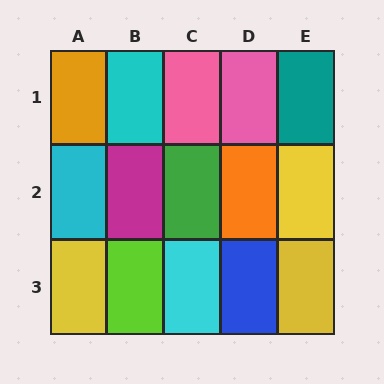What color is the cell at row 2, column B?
Magenta.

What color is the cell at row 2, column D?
Orange.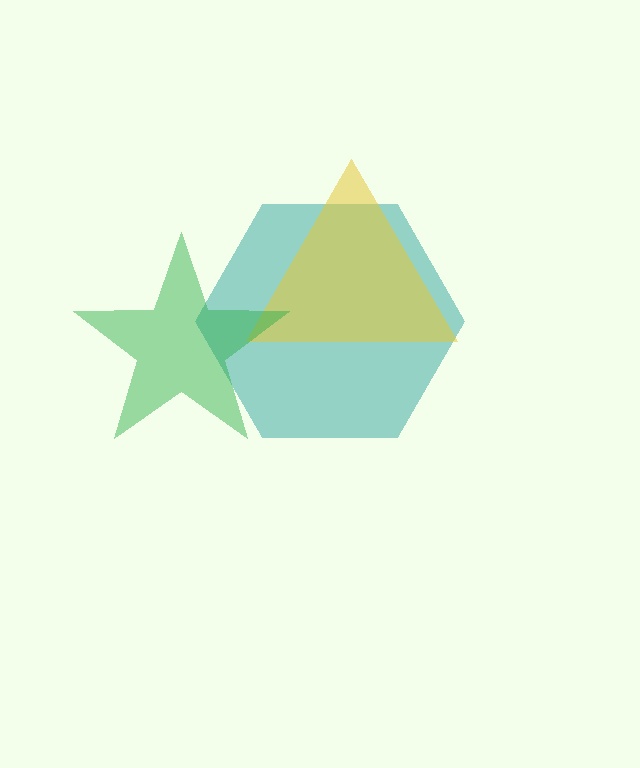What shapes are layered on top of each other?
The layered shapes are: a teal hexagon, a yellow triangle, a green star.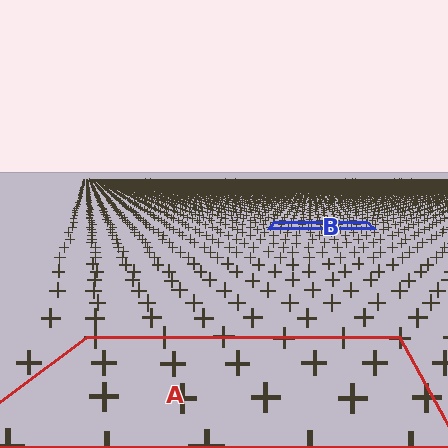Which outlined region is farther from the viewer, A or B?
Region B is farther from the viewer — the texture elements inside it appear smaller and more densely packed.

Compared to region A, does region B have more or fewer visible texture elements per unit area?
Region B has more texture elements per unit area — they are packed more densely because it is farther away.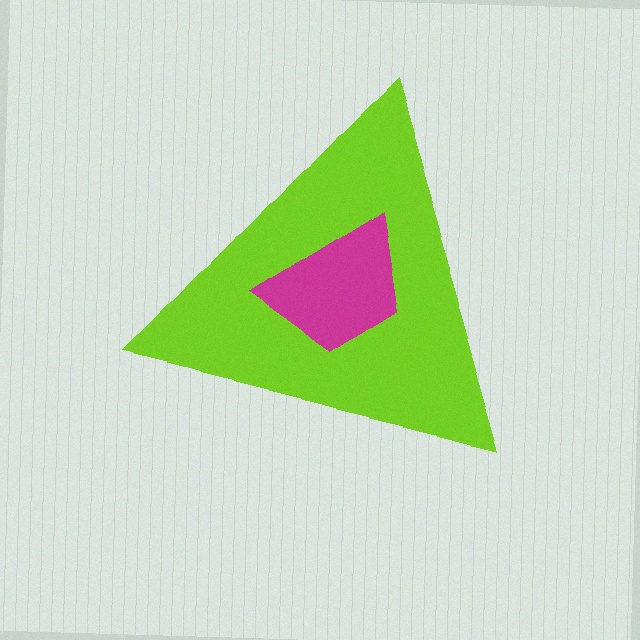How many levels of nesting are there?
2.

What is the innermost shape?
The magenta trapezoid.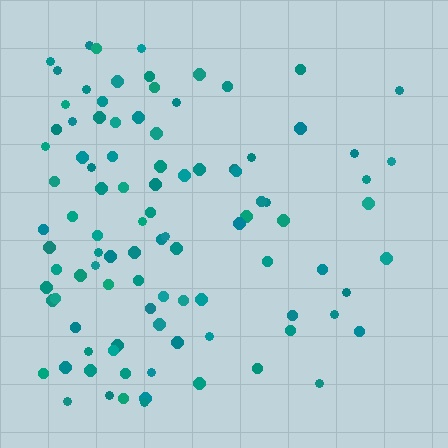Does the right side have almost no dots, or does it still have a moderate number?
Still a moderate number, just noticeably fewer than the left.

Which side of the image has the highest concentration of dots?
The left.